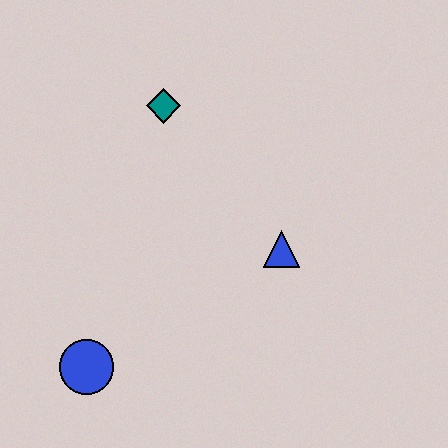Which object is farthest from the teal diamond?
The blue circle is farthest from the teal diamond.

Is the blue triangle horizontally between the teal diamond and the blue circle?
No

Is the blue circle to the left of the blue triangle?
Yes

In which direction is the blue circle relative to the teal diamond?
The blue circle is below the teal diamond.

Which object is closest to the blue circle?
The blue triangle is closest to the blue circle.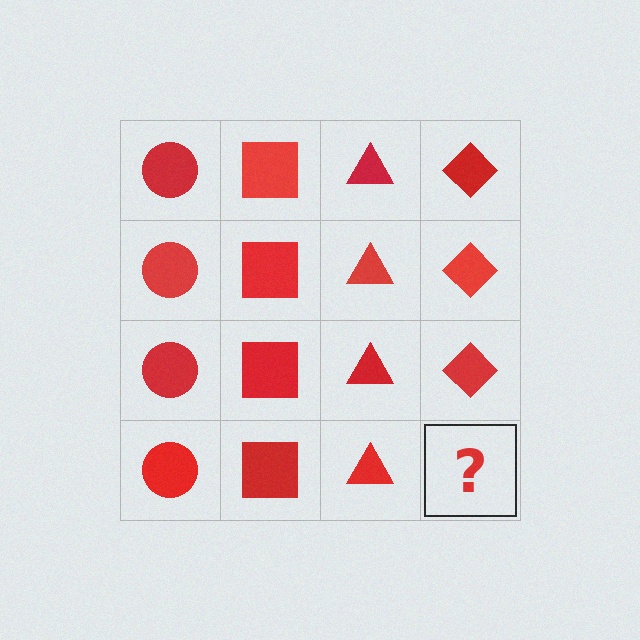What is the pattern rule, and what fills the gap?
The rule is that each column has a consistent shape. The gap should be filled with a red diamond.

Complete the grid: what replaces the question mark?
The question mark should be replaced with a red diamond.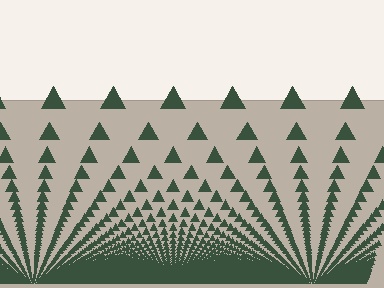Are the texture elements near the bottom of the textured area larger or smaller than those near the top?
Smaller. The gradient is inverted — elements near the bottom are smaller and denser.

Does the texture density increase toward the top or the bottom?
Density increases toward the bottom.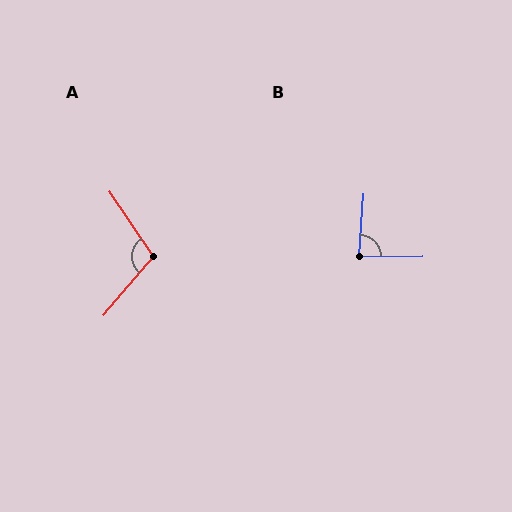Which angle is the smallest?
B, at approximately 85 degrees.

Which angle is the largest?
A, at approximately 105 degrees.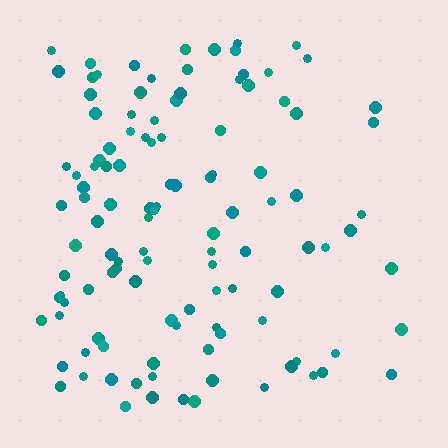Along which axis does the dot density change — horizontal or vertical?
Horizontal.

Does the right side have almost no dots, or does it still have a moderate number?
Still a moderate number, just noticeably fewer than the left.